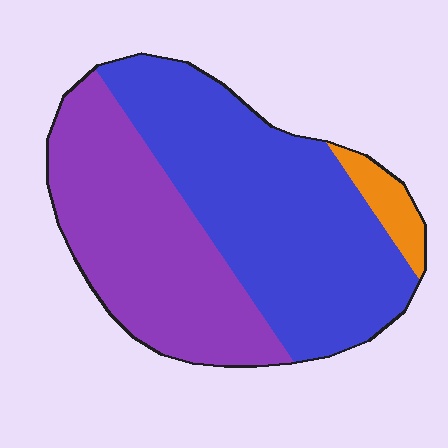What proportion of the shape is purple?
Purple takes up about two fifths (2/5) of the shape.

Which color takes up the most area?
Blue, at roughly 55%.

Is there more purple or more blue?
Blue.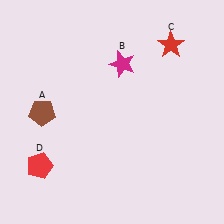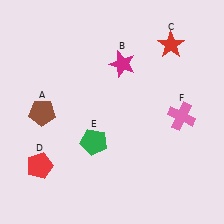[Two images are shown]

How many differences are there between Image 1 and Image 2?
There are 2 differences between the two images.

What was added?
A green pentagon (E), a pink cross (F) were added in Image 2.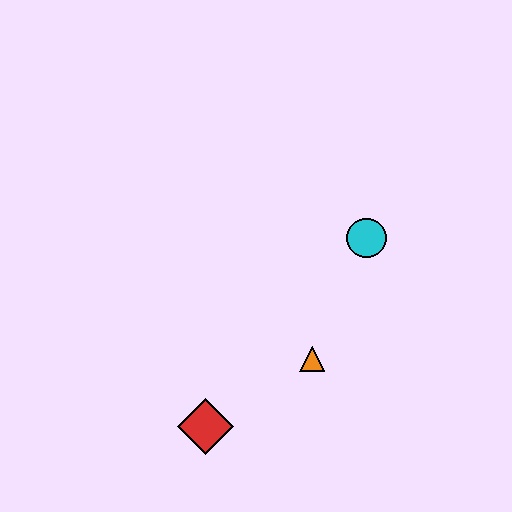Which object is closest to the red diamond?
The orange triangle is closest to the red diamond.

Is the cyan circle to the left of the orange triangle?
No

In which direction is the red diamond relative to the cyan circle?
The red diamond is below the cyan circle.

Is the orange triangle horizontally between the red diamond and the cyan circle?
Yes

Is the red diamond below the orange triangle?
Yes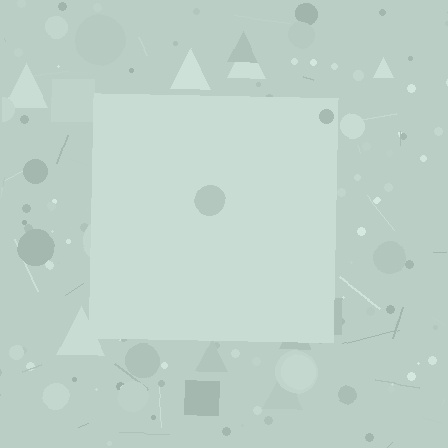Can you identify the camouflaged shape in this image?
The camouflaged shape is a square.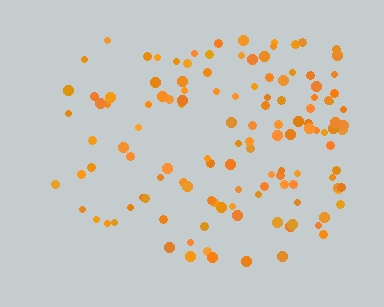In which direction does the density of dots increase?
From left to right, with the right side densest.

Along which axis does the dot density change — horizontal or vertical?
Horizontal.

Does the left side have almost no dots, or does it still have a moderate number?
Still a moderate number, just noticeably fewer than the right.